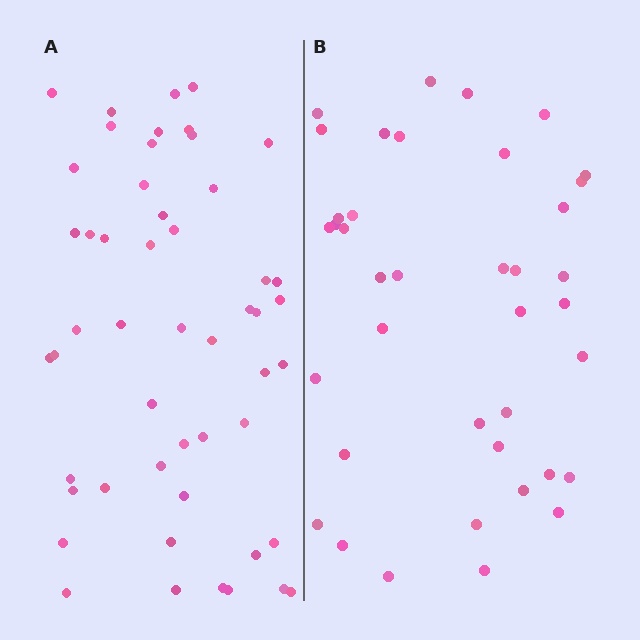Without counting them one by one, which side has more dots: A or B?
Region A (the left region) has more dots.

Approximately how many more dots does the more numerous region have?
Region A has roughly 12 or so more dots than region B.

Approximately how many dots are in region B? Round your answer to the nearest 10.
About 40 dots. (The exact count is 39, which rounds to 40.)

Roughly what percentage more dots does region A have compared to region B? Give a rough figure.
About 30% more.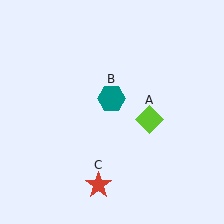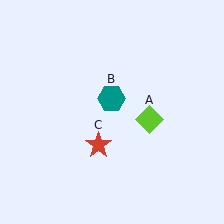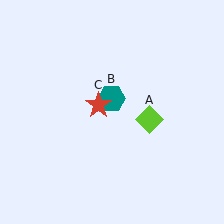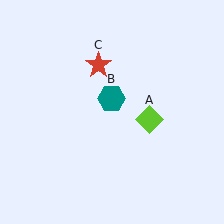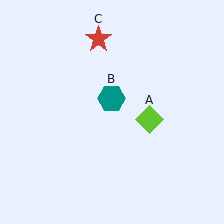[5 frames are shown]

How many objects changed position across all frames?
1 object changed position: red star (object C).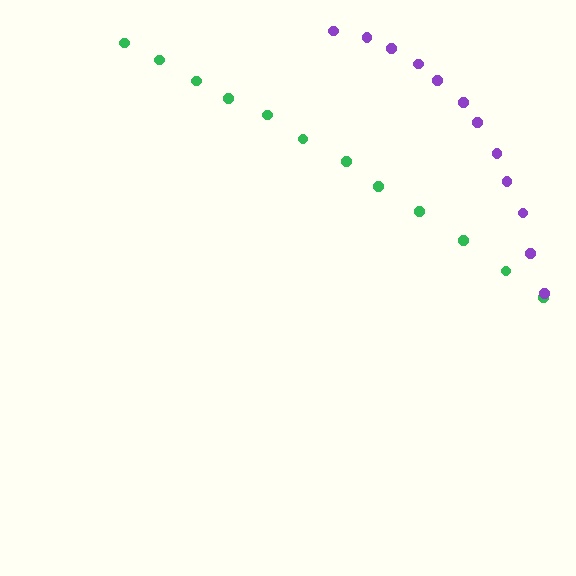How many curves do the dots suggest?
There are 2 distinct paths.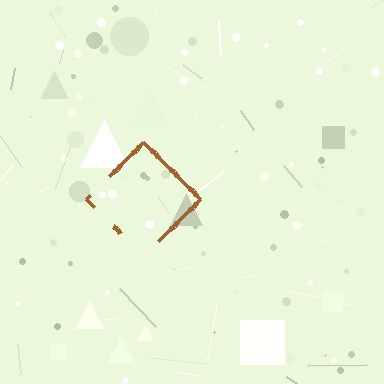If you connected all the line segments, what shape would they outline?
They would outline a diamond.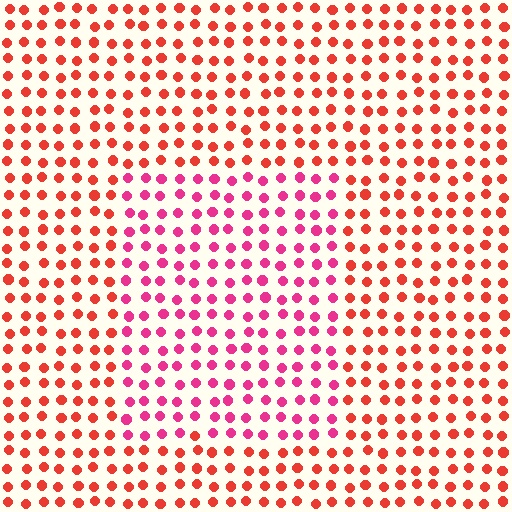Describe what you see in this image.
The image is filled with small red elements in a uniform arrangement. A rectangle-shaped region is visible where the elements are tinted to a slightly different hue, forming a subtle color boundary.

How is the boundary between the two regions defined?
The boundary is defined purely by a slight shift in hue (about 34 degrees). Spacing, size, and orientation are identical on both sides.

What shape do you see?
I see a rectangle.